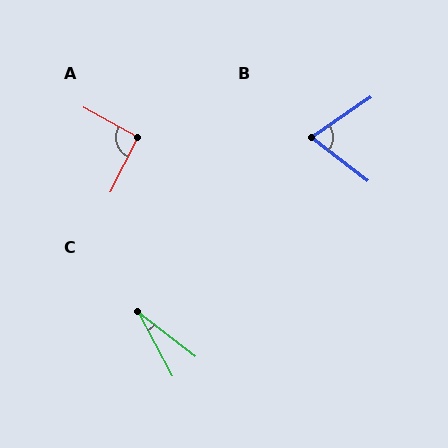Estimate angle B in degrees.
Approximately 72 degrees.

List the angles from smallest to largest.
C (24°), B (72°), A (92°).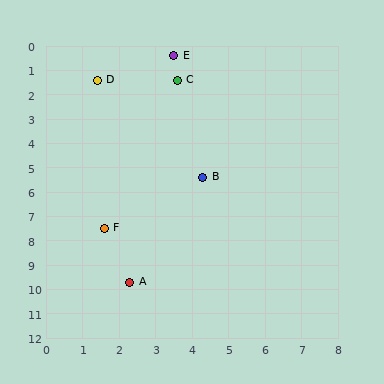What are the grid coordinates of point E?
Point E is at approximately (3.5, 0.4).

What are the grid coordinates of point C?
Point C is at approximately (3.6, 1.4).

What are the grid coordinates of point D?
Point D is at approximately (1.4, 1.4).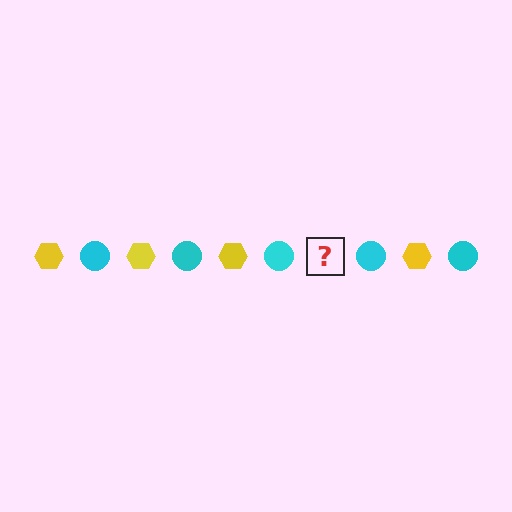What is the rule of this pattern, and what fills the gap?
The rule is that the pattern alternates between yellow hexagon and cyan circle. The gap should be filled with a yellow hexagon.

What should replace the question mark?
The question mark should be replaced with a yellow hexagon.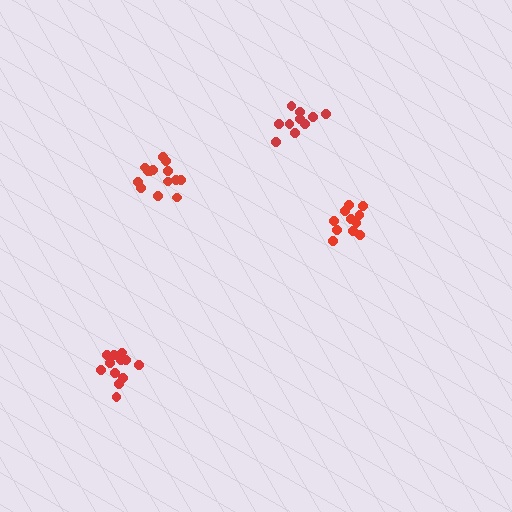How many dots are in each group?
Group 1: 14 dots, Group 2: 11 dots, Group 3: 13 dots, Group 4: 10 dots (48 total).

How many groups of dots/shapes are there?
There are 4 groups.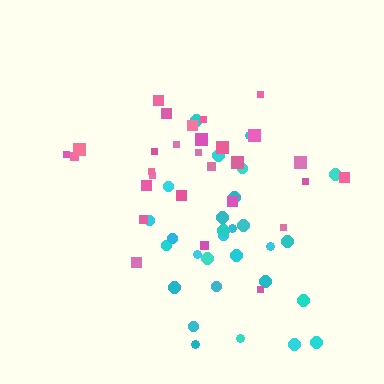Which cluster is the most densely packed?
Pink.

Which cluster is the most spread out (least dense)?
Cyan.